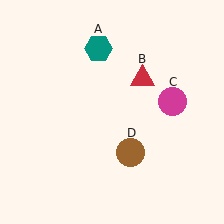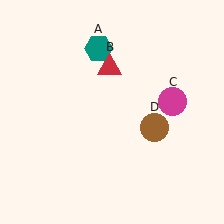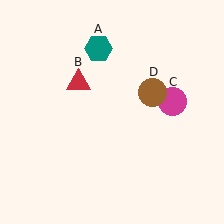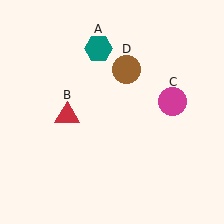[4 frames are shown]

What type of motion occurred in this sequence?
The red triangle (object B), brown circle (object D) rotated counterclockwise around the center of the scene.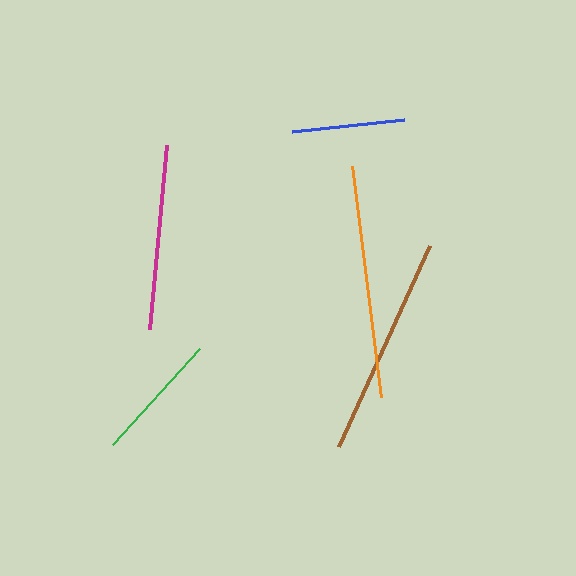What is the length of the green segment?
The green segment is approximately 129 pixels long.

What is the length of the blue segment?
The blue segment is approximately 113 pixels long.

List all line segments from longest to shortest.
From longest to shortest: orange, brown, magenta, green, blue.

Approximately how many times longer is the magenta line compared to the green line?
The magenta line is approximately 1.4 times the length of the green line.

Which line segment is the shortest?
The blue line is the shortest at approximately 113 pixels.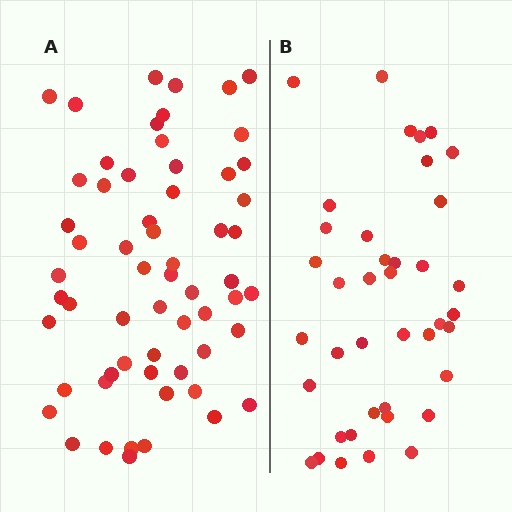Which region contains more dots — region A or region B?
Region A (the left region) has more dots.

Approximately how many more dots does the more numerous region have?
Region A has approximately 20 more dots than region B.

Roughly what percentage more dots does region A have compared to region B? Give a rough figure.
About 50% more.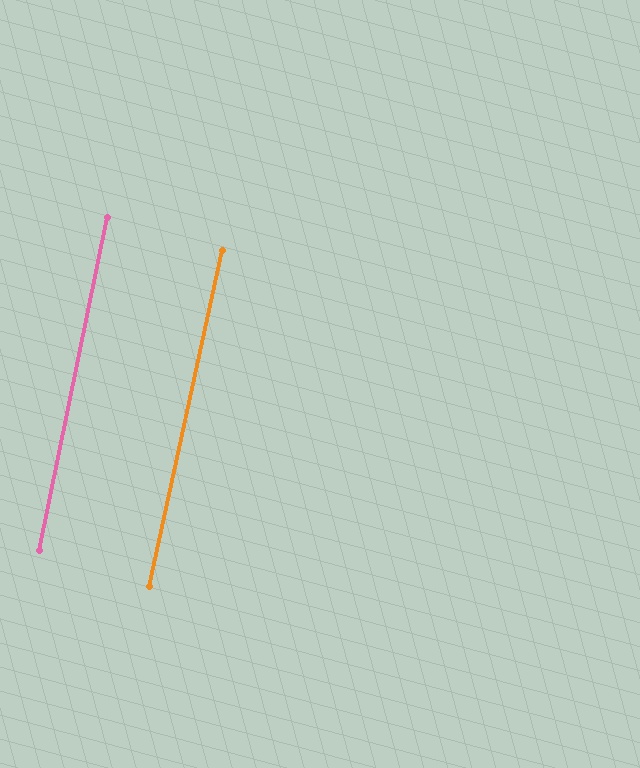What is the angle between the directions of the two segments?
Approximately 1 degree.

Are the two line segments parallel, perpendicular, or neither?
Parallel — their directions differ by only 0.7°.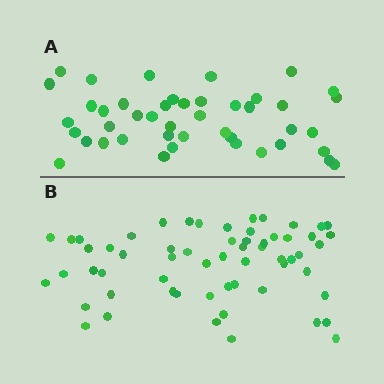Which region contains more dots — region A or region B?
Region B (the bottom region) has more dots.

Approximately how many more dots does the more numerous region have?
Region B has approximately 15 more dots than region A.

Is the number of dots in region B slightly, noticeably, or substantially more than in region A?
Region B has noticeably more, but not dramatically so. The ratio is roughly 1.4 to 1.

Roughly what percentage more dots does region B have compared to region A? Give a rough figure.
About 35% more.